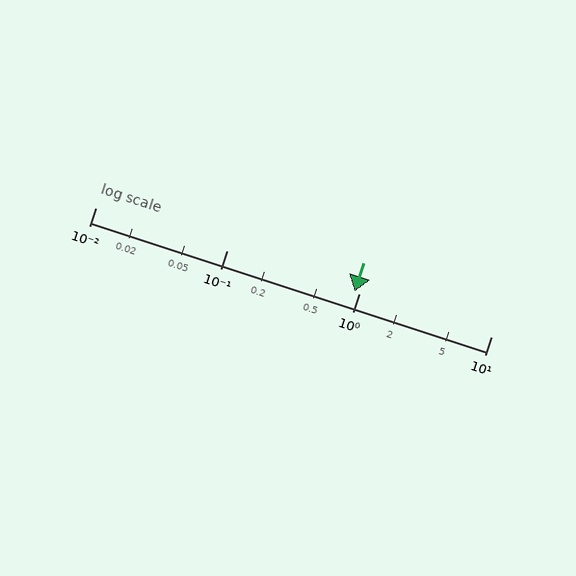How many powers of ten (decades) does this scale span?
The scale spans 3 decades, from 0.01 to 10.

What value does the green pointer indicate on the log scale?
The pointer indicates approximately 0.93.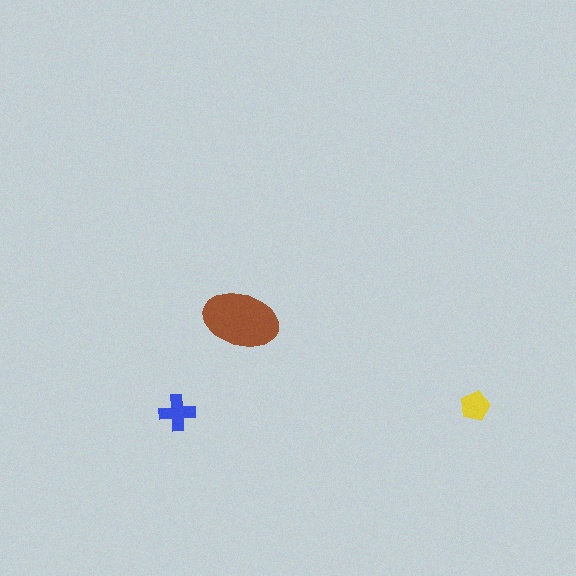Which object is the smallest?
The yellow pentagon.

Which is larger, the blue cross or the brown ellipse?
The brown ellipse.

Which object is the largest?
The brown ellipse.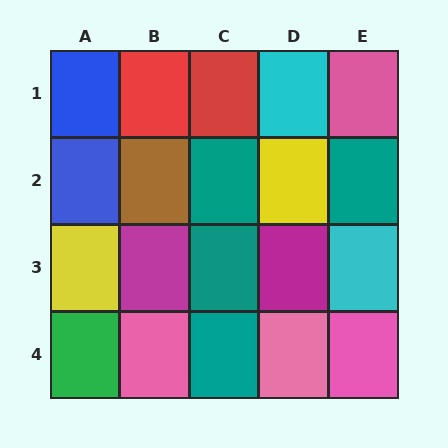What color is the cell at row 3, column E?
Cyan.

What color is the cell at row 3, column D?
Magenta.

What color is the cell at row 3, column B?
Magenta.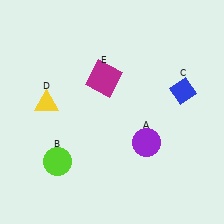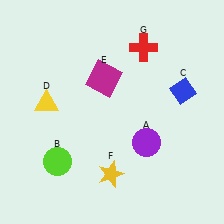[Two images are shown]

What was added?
A yellow star (F), a red cross (G) were added in Image 2.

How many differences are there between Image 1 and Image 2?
There are 2 differences between the two images.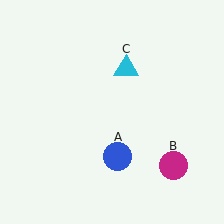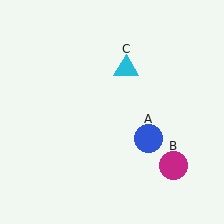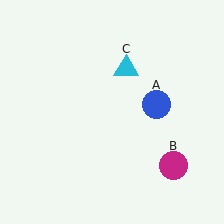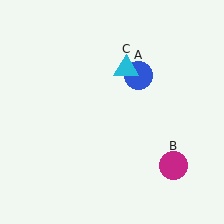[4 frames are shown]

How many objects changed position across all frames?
1 object changed position: blue circle (object A).